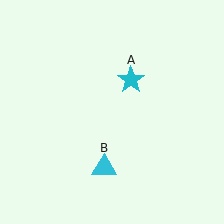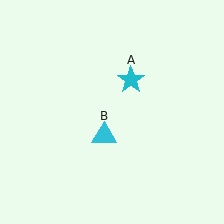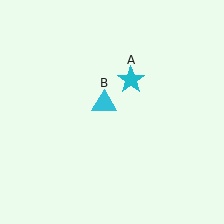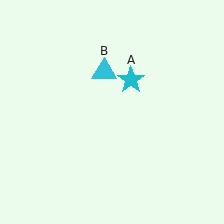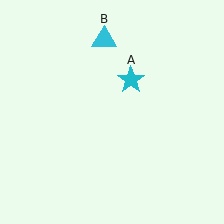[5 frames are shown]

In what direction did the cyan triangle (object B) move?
The cyan triangle (object B) moved up.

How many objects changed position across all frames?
1 object changed position: cyan triangle (object B).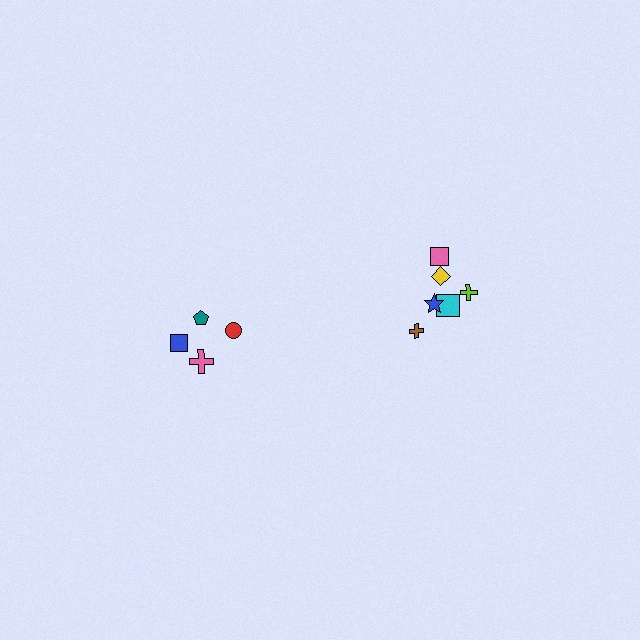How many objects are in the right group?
There are 6 objects.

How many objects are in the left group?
There are 4 objects.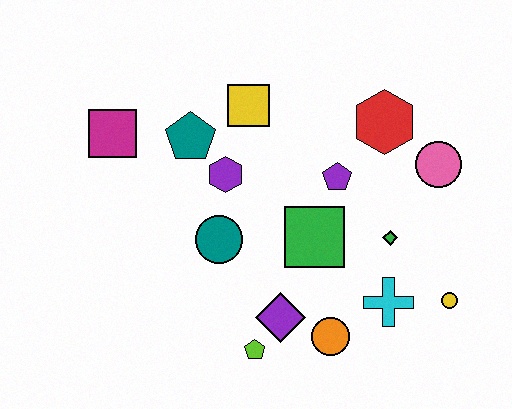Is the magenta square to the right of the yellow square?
No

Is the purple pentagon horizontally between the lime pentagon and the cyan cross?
Yes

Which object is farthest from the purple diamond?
The magenta square is farthest from the purple diamond.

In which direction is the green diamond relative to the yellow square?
The green diamond is to the right of the yellow square.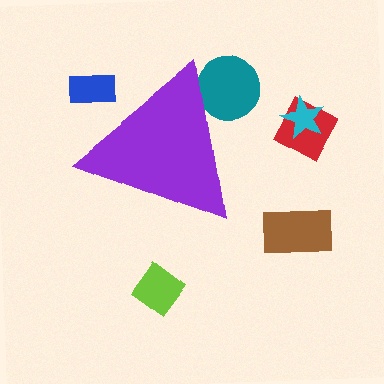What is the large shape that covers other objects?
A purple triangle.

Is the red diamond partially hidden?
No, the red diamond is fully visible.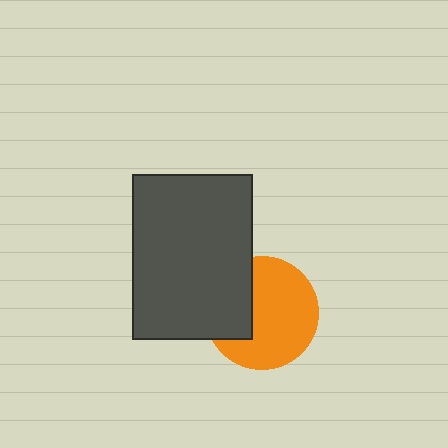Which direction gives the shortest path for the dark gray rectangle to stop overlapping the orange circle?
Moving left gives the shortest separation.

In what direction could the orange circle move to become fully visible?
The orange circle could move right. That would shift it out from behind the dark gray rectangle entirely.